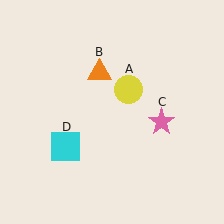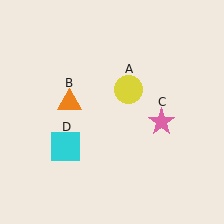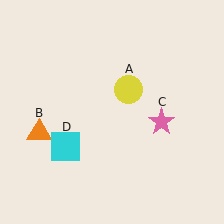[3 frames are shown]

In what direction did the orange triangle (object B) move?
The orange triangle (object B) moved down and to the left.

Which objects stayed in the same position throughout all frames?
Yellow circle (object A) and pink star (object C) and cyan square (object D) remained stationary.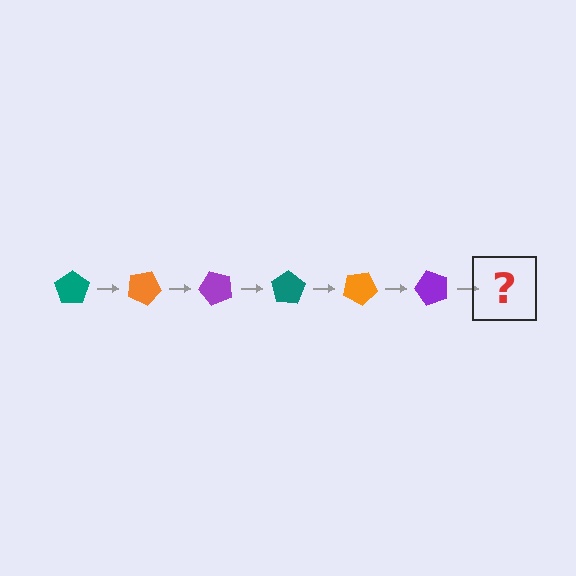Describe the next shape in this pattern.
It should be a teal pentagon, rotated 150 degrees from the start.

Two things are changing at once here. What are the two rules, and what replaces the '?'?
The two rules are that it rotates 25 degrees each step and the color cycles through teal, orange, and purple. The '?' should be a teal pentagon, rotated 150 degrees from the start.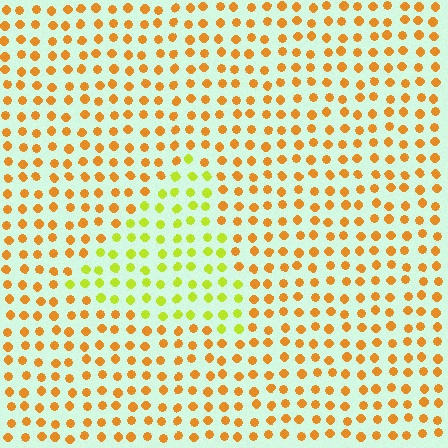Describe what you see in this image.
The image is filled with small orange elements in a uniform arrangement. A triangle-shaped region is visible where the elements are tinted to a slightly different hue, forming a subtle color boundary.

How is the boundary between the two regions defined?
The boundary is defined purely by a slight shift in hue (about 43 degrees). Spacing, size, and orientation are identical on both sides.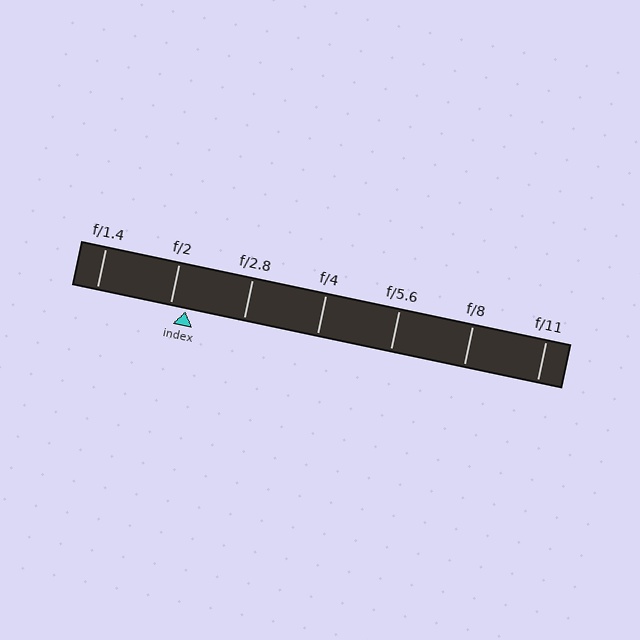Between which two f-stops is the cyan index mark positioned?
The index mark is between f/2 and f/2.8.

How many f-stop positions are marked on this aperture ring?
There are 7 f-stop positions marked.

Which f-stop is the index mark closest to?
The index mark is closest to f/2.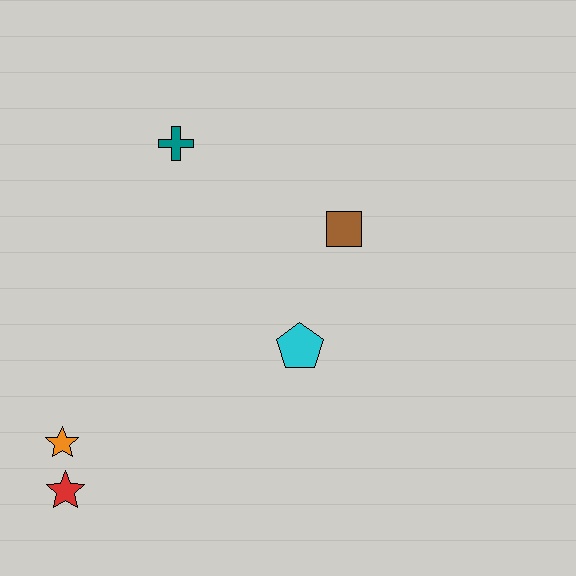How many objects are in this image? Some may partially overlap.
There are 5 objects.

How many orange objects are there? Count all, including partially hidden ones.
There is 1 orange object.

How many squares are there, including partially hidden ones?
There is 1 square.